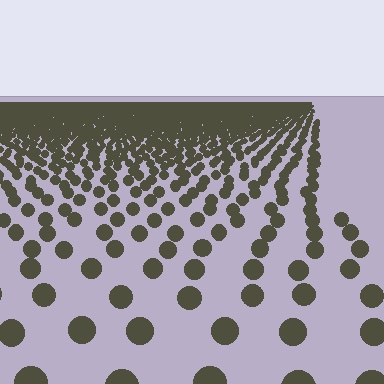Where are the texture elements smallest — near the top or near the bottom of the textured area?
Near the top.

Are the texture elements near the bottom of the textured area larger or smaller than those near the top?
Larger. Near the bottom, elements are closer to the viewer and appear at a bigger on-screen size.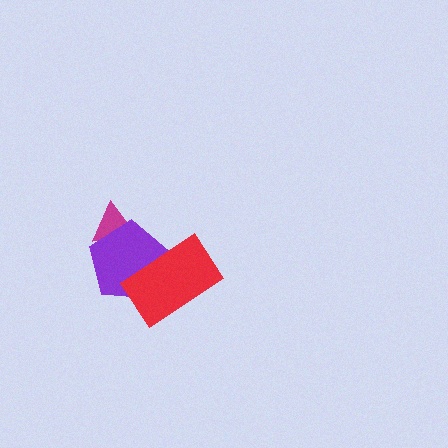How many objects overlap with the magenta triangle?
1 object overlaps with the magenta triangle.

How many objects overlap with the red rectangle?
1 object overlaps with the red rectangle.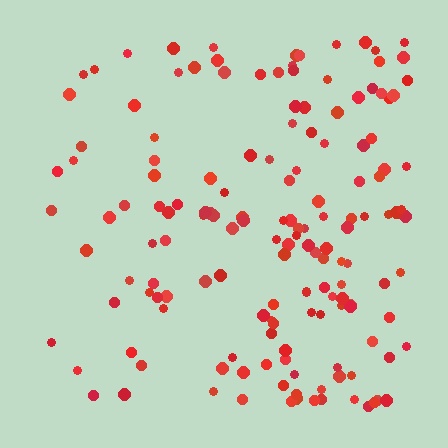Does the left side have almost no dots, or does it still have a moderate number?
Still a moderate number, just noticeably fewer than the right.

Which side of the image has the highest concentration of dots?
The right.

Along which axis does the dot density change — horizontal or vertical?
Horizontal.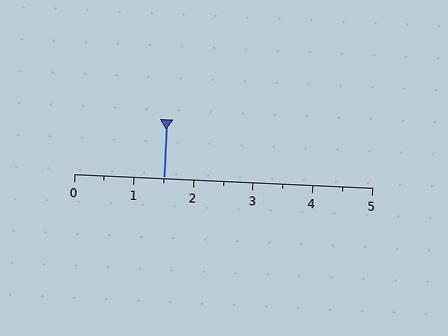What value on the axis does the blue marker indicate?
The marker indicates approximately 1.5.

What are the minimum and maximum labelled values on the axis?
The axis runs from 0 to 5.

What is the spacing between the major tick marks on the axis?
The major ticks are spaced 1 apart.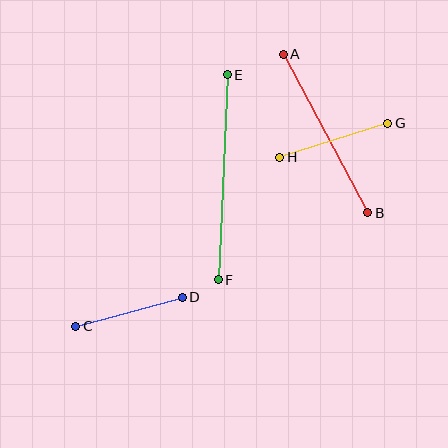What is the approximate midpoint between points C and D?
The midpoint is at approximately (129, 312) pixels.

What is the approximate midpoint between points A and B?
The midpoint is at approximately (326, 133) pixels.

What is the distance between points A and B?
The distance is approximately 180 pixels.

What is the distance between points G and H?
The distance is approximately 113 pixels.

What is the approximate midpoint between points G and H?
The midpoint is at approximately (334, 140) pixels.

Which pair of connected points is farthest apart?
Points E and F are farthest apart.